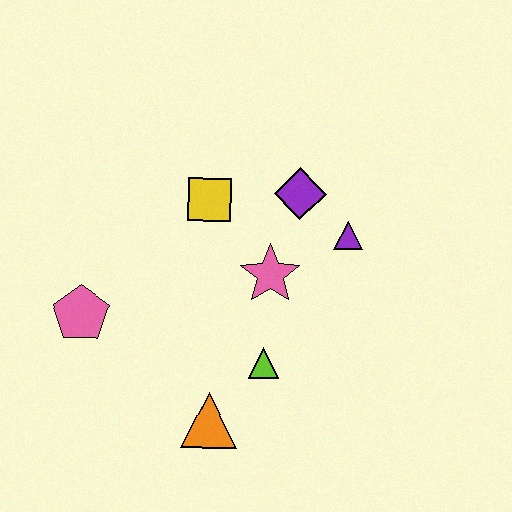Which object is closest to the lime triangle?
The orange triangle is closest to the lime triangle.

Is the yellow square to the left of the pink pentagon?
No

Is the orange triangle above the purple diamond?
No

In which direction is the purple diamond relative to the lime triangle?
The purple diamond is above the lime triangle.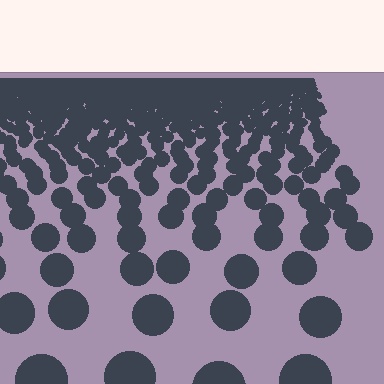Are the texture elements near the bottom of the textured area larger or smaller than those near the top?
Larger. Near the bottom, elements are closer to the viewer and appear at a bigger on-screen size.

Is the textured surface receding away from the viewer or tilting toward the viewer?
The surface is receding away from the viewer. Texture elements get smaller and denser toward the top.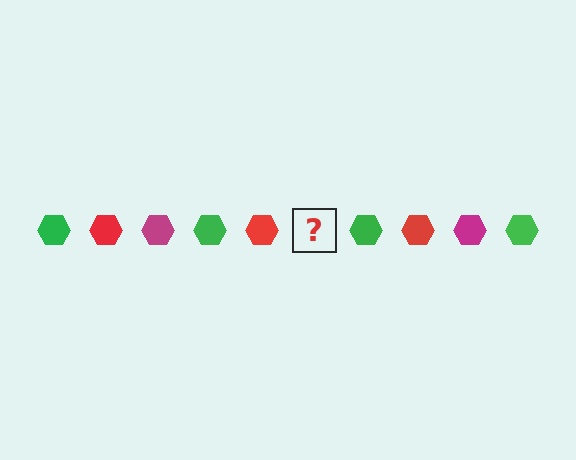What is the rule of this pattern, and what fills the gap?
The rule is that the pattern cycles through green, red, magenta hexagons. The gap should be filled with a magenta hexagon.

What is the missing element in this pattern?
The missing element is a magenta hexagon.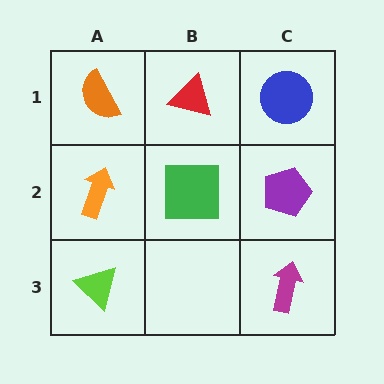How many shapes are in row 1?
3 shapes.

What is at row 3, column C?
A magenta arrow.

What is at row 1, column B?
A red triangle.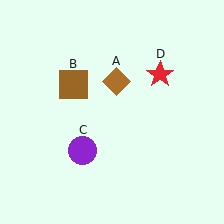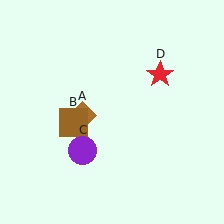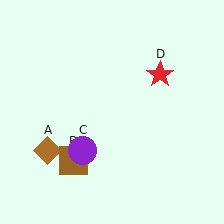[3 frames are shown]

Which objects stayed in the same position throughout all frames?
Purple circle (object C) and red star (object D) remained stationary.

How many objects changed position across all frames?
2 objects changed position: brown diamond (object A), brown square (object B).